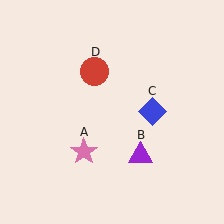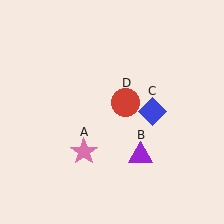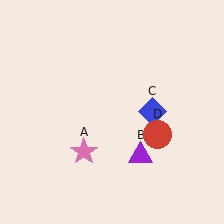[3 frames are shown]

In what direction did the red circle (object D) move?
The red circle (object D) moved down and to the right.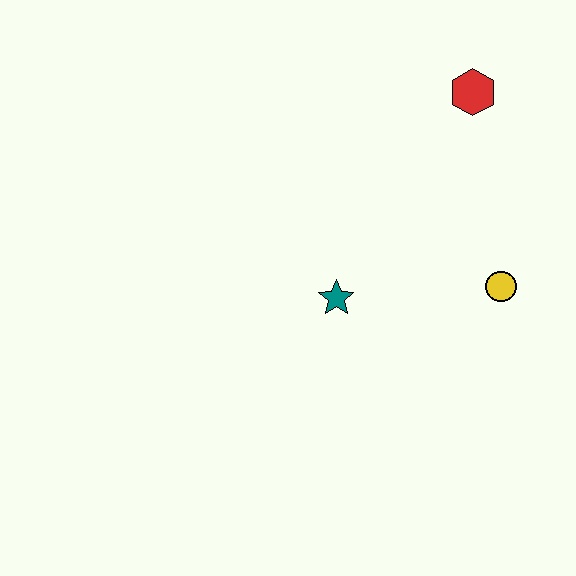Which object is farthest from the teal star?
The red hexagon is farthest from the teal star.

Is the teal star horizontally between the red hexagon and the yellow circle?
No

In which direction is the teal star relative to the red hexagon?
The teal star is below the red hexagon.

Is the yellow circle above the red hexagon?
No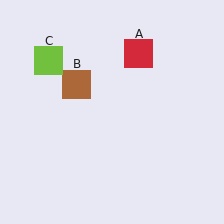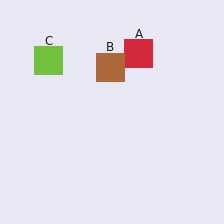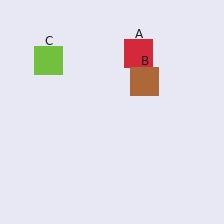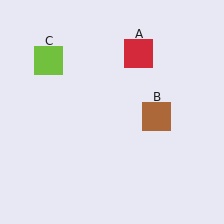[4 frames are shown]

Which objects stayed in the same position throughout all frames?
Red square (object A) and lime square (object C) remained stationary.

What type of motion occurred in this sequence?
The brown square (object B) rotated clockwise around the center of the scene.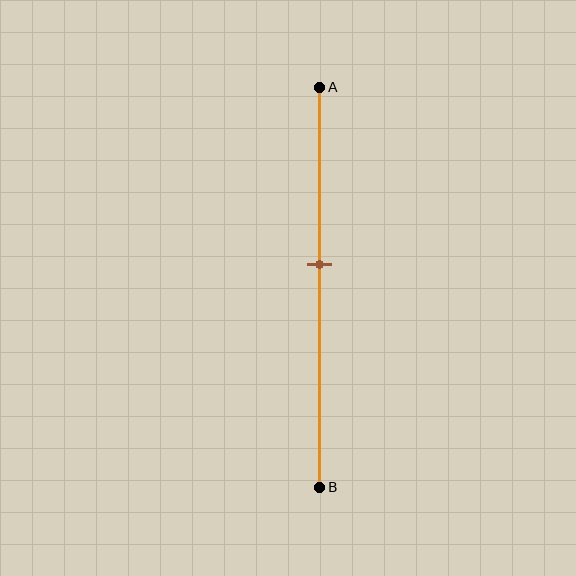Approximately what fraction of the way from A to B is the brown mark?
The brown mark is approximately 45% of the way from A to B.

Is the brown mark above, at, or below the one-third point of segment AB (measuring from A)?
The brown mark is below the one-third point of segment AB.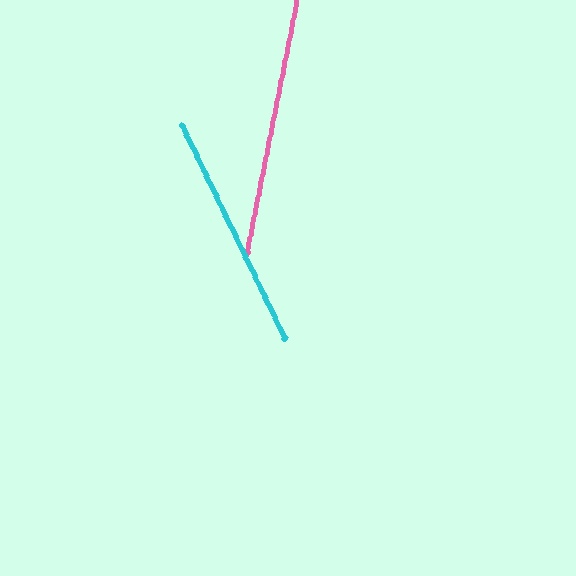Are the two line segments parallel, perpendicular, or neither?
Neither parallel nor perpendicular — they differ by about 37°.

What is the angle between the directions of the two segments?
Approximately 37 degrees.